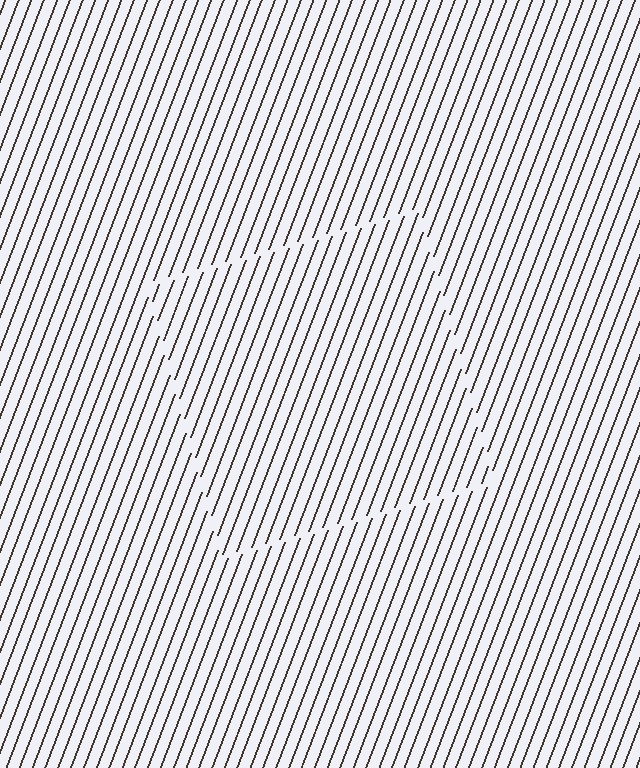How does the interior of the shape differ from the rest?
The interior of the shape contains the same grating, shifted by half a period — the contour is defined by the phase discontinuity where line-ends from the inner and outer gratings abut.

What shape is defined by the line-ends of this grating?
An illusory square. The interior of the shape contains the same grating, shifted by half a period — the contour is defined by the phase discontinuity where line-ends from the inner and outer gratings abut.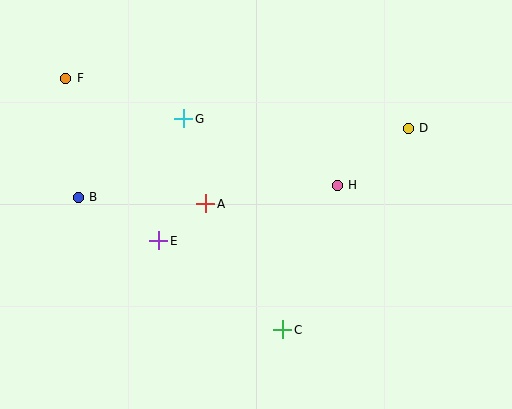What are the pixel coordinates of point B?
Point B is at (78, 197).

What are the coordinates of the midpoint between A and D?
The midpoint between A and D is at (307, 166).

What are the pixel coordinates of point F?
Point F is at (66, 78).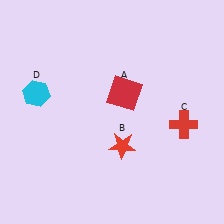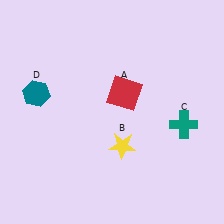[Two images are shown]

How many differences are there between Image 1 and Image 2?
There are 3 differences between the two images.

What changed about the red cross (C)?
In Image 1, C is red. In Image 2, it changed to teal.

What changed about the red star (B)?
In Image 1, B is red. In Image 2, it changed to yellow.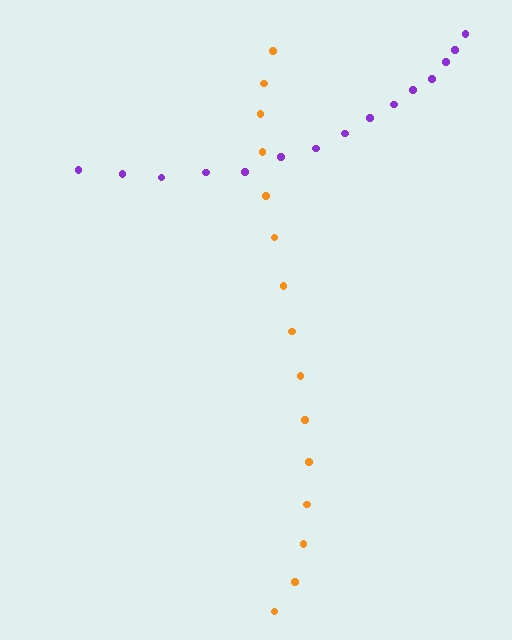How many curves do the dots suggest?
There are 2 distinct paths.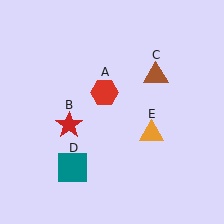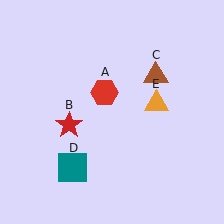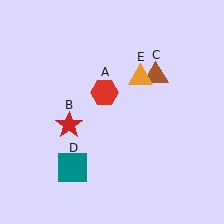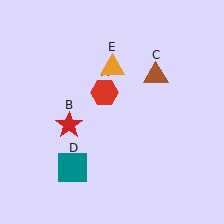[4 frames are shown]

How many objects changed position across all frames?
1 object changed position: orange triangle (object E).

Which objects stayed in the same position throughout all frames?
Red hexagon (object A) and red star (object B) and brown triangle (object C) and teal square (object D) remained stationary.